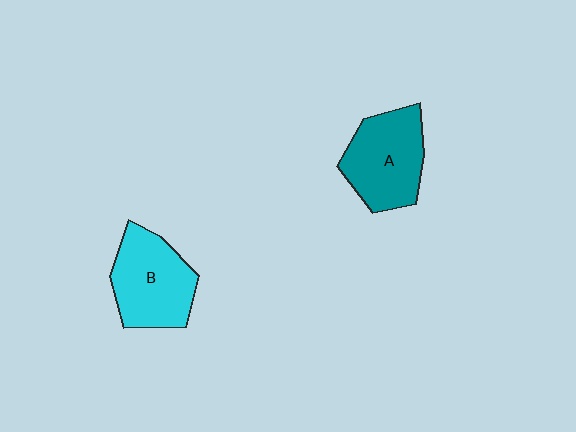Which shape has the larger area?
Shape A (teal).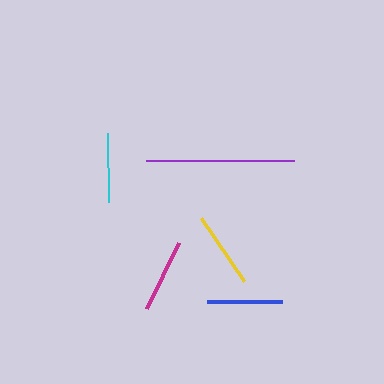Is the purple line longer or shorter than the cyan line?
The purple line is longer than the cyan line.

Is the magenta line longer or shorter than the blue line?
The blue line is longer than the magenta line.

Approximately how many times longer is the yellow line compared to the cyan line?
The yellow line is approximately 1.1 times the length of the cyan line.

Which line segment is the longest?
The purple line is the longest at approximately 148 pixels.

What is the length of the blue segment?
The blue segment is approximately 75 pixels long.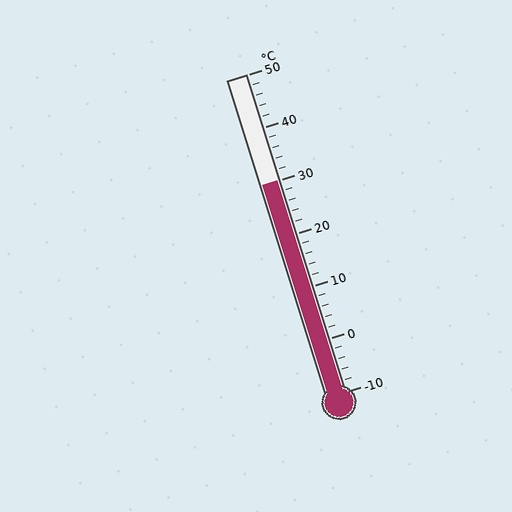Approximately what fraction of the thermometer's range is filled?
The thermometer is filled to approximately 65% of its range.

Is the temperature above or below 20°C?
The temperature is above 20°C.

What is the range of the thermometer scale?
The thermometer scale ranges from -10°C to 50°C.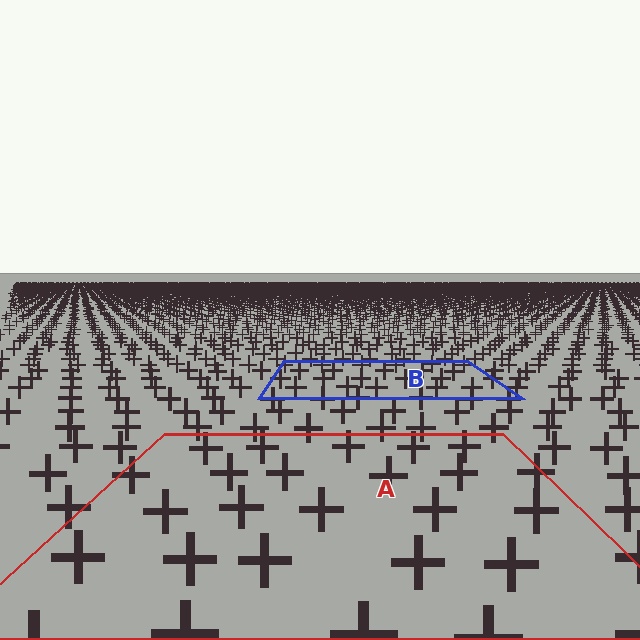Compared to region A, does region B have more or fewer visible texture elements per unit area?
Region B has more texture elements per unit area — they are packed more densely because it is farther away.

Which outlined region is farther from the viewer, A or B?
Region B is farther from the viewer — the texture elements inside it appear smaller and more densely packed.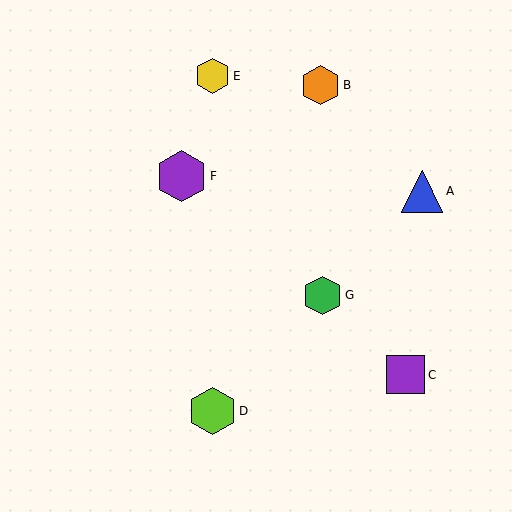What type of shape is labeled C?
Shape C is a purple square.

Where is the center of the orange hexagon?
The center of the orange hexagon is at (321, 85).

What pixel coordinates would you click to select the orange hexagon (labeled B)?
Click at (321, 85) to select the orange hexagon B.